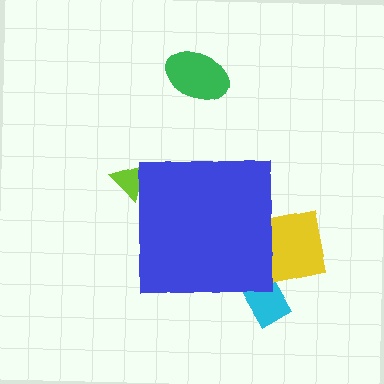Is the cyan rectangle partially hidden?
Yes, the cyan rectangle is partially hidden behind the blue square.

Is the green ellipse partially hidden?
No, the green ellipse is fully visible.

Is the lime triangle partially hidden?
Yes, the lime triangle is partially hidden behind the blue square.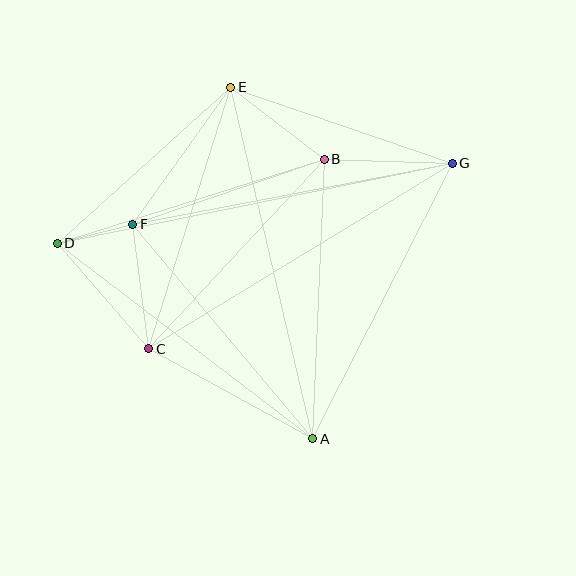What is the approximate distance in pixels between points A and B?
The distance between A and B is approximately 280 pixels.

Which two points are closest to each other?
Points D and F are closest to each other.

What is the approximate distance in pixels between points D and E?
The distance between D and E is approximately 233 pixels.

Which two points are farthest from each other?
Points D and G are farthest from each other.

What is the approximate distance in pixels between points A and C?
The distance between A and C is approximately 187 pixels.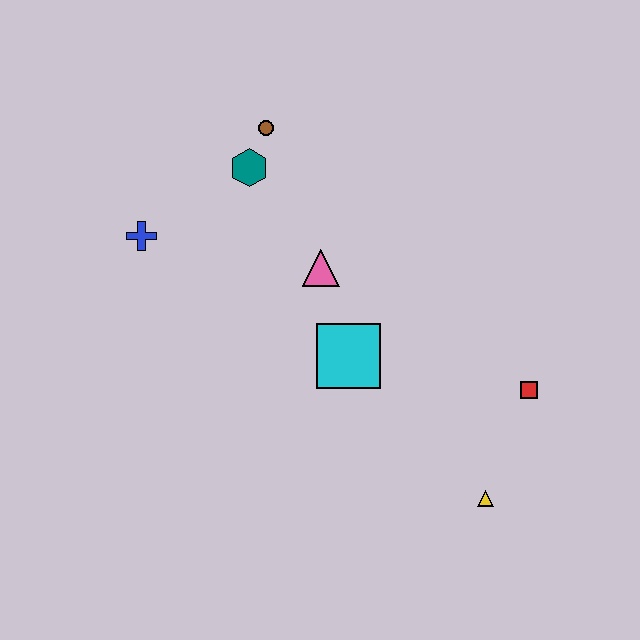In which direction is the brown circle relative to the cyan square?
The brown circle is above the cyan square.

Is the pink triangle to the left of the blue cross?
No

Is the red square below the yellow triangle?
No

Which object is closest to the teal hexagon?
The brown circle is closest to the teal hexagon.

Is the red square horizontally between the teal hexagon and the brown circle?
No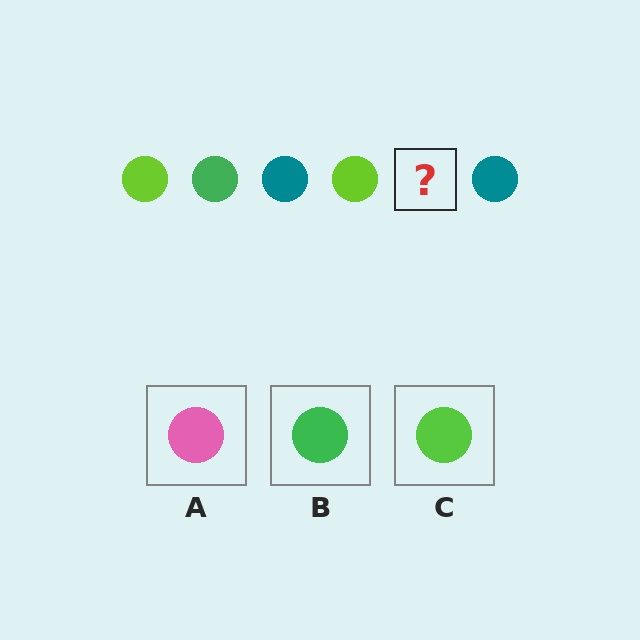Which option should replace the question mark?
Option B.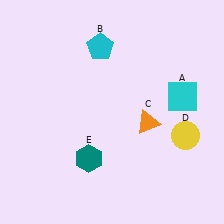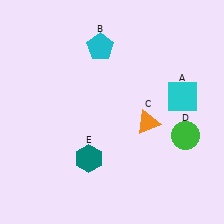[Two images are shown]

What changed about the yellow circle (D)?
In Image 1, D is yellow. In Image 2, it changed to green.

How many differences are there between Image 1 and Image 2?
There is 1 difference between the two images.